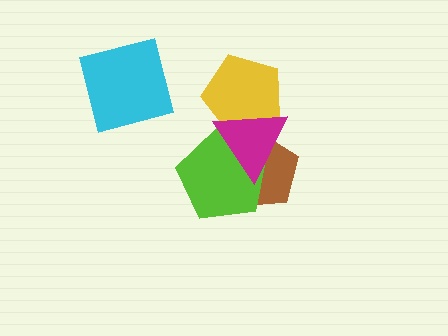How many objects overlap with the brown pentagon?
2 objects overlap with the brown pentagon.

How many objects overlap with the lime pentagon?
2 objects overlap with the lime pentagon.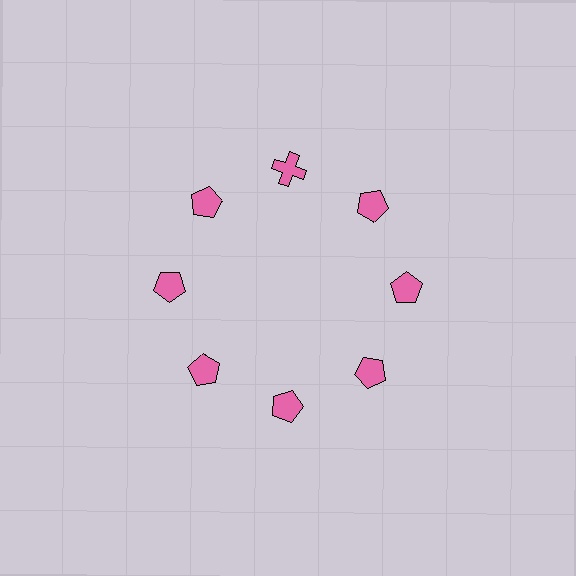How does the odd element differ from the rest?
It has a different shape: cross instead of pentagon.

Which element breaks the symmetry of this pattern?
The pink cross at roughly the 12 o'clock position breaks the symmetry. All other shapes are pink pentagons.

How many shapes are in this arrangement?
There are 8 shapes arranged in a ring pattern.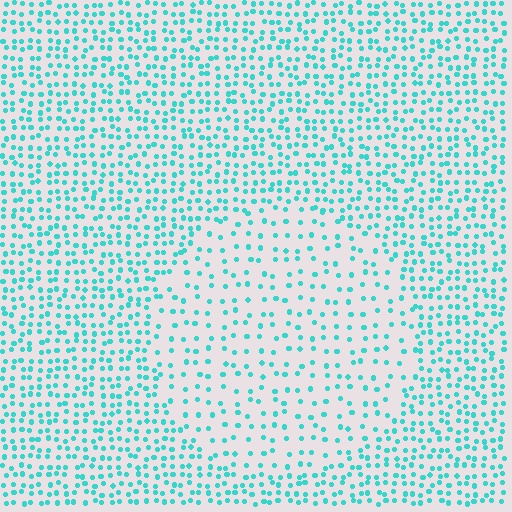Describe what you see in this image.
The image contains small cyan elements arranged at two different densities. A circle-shaped region is visible where the elements are less densely packed than the surrounding area.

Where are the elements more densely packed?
The elements are more densely packed outside the circle boundary.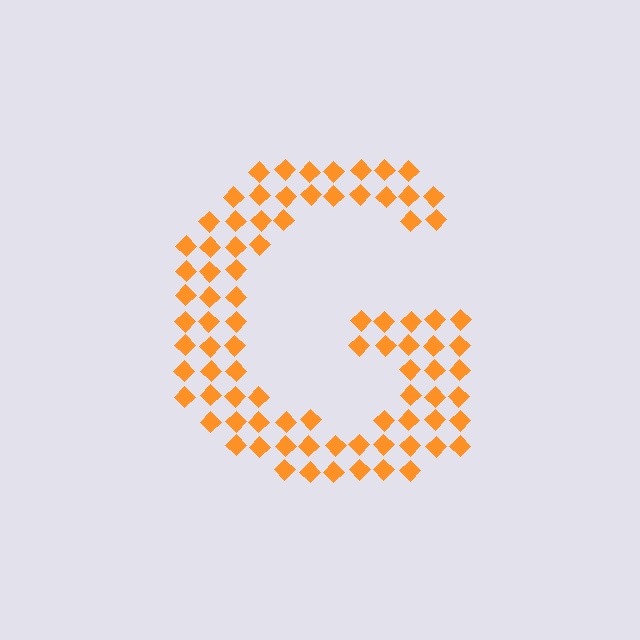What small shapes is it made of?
It is made of small diamonds.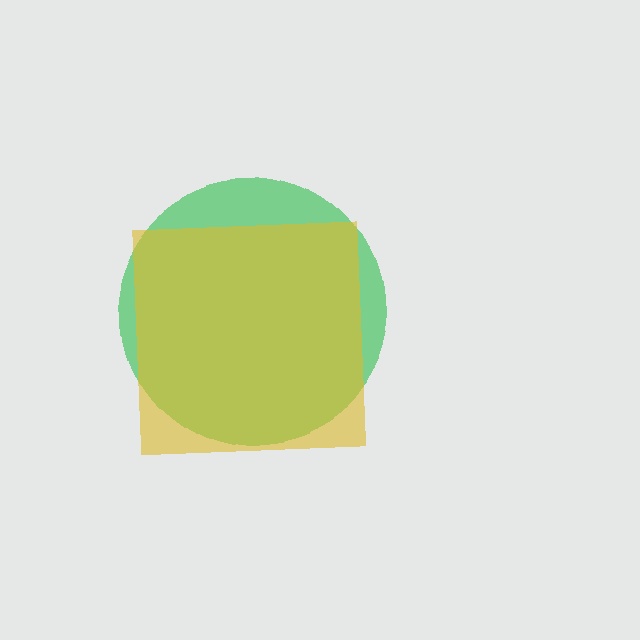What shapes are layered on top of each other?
The layered shapes are: a green circle, a yellow square.